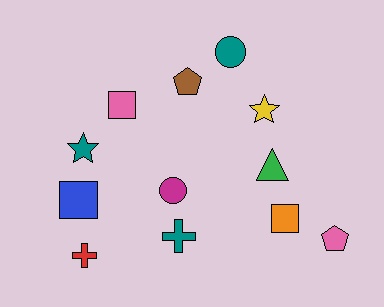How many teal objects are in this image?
There are 3 teal objects.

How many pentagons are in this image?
There are 2 pentagons.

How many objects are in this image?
There are 12 objects.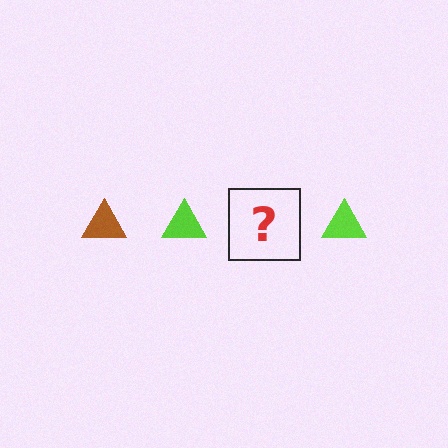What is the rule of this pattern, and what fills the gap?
The rule is that the pattern cycles through brown, lime triangles. The gap should be filled with a brown triangle.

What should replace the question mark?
The question mark should be replaced with a brown triangle.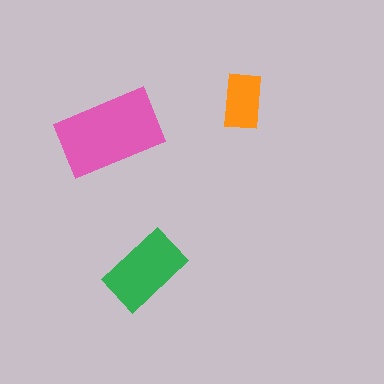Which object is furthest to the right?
The orange rectangle is rightmost.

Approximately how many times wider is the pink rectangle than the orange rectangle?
About 2 times wider.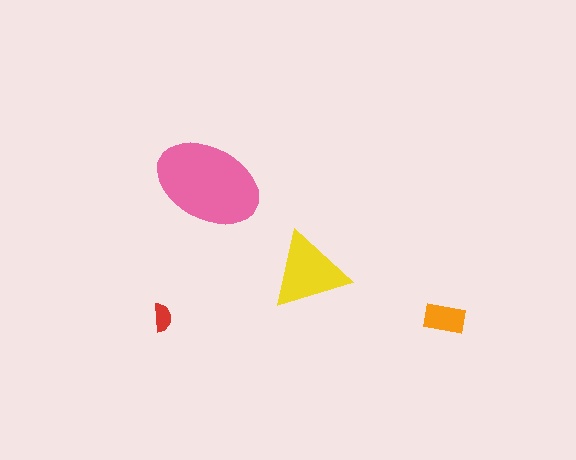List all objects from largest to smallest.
The pink ellipse, the yellow triangle, the orange rectangle, the red semicircle.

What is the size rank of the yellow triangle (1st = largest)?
2nd.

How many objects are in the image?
There are 4 objects in the image.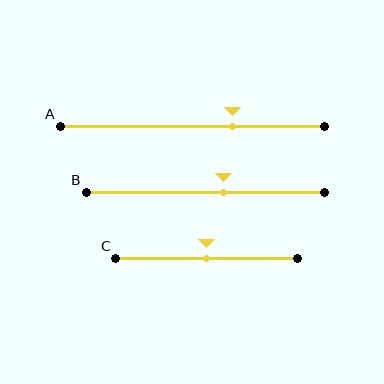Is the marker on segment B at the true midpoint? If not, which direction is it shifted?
No, the marker on segment B is shifted to the right by about 8% of the segment length.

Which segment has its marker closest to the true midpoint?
Segment C has its marker closest to the true midpoint.